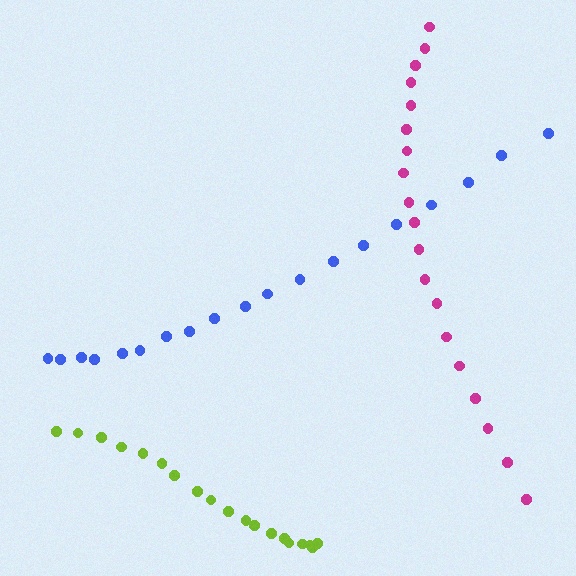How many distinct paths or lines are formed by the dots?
There are 3 distinct paths.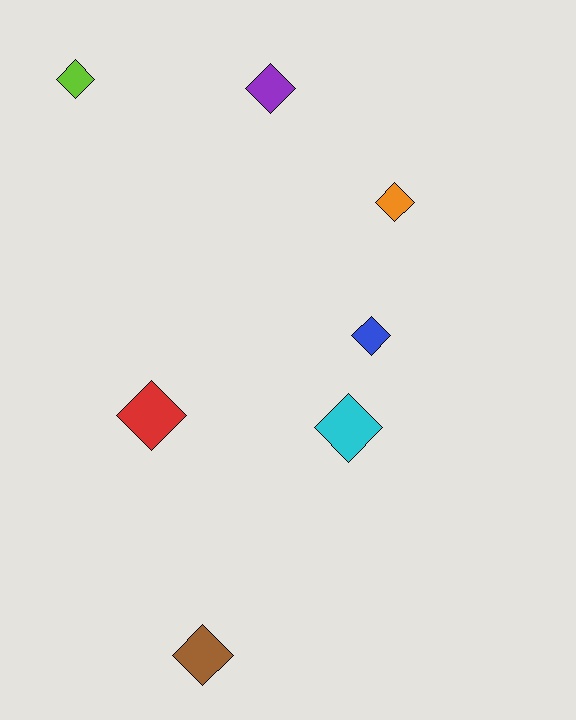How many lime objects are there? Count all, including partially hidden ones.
There is 1 lime object.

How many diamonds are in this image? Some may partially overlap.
There are 7 diamonds.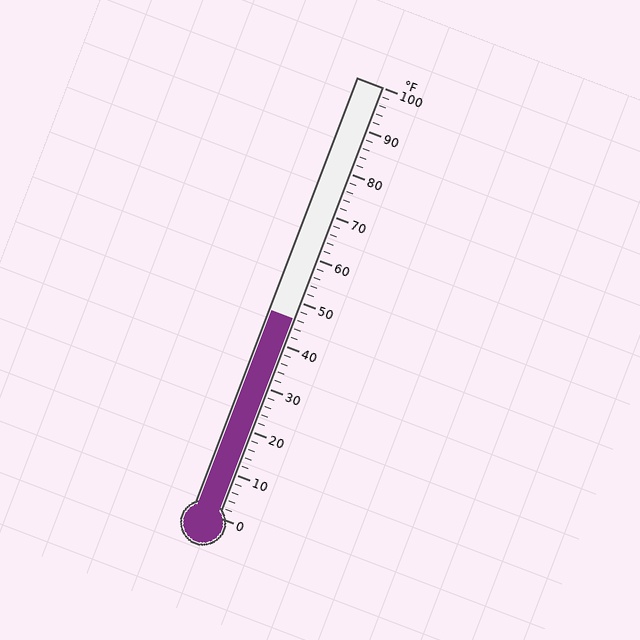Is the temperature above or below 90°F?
The temperature is below 90°F.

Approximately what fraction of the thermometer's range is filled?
The thermometer is filled to approximately 45% of its range.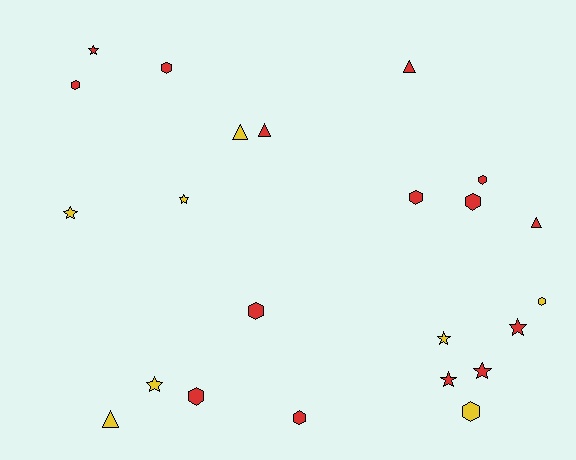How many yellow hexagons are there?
There are 2 yellow hexagons.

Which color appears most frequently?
Red, with 15 objects.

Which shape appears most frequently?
Hexagon, with 10 objects.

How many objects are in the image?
There are 23 objects.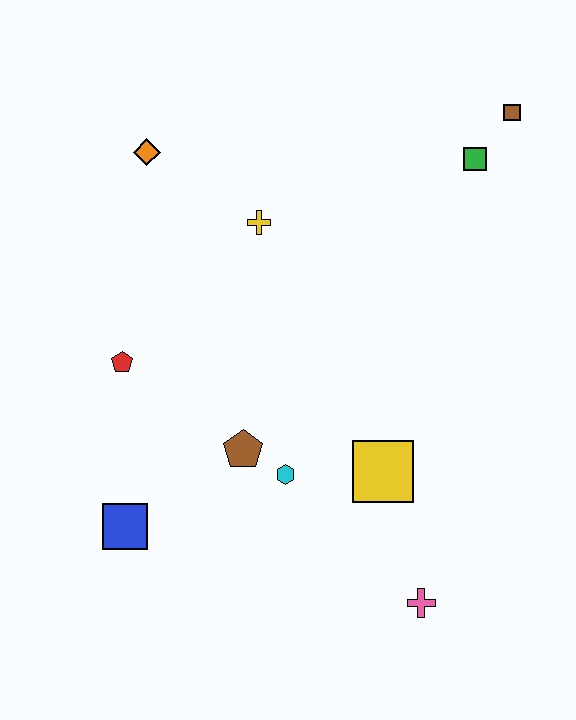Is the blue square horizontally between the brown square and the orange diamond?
No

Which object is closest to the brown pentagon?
The cyan hexagon is closest to the brown pentagon.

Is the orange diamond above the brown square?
No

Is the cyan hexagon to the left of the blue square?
No